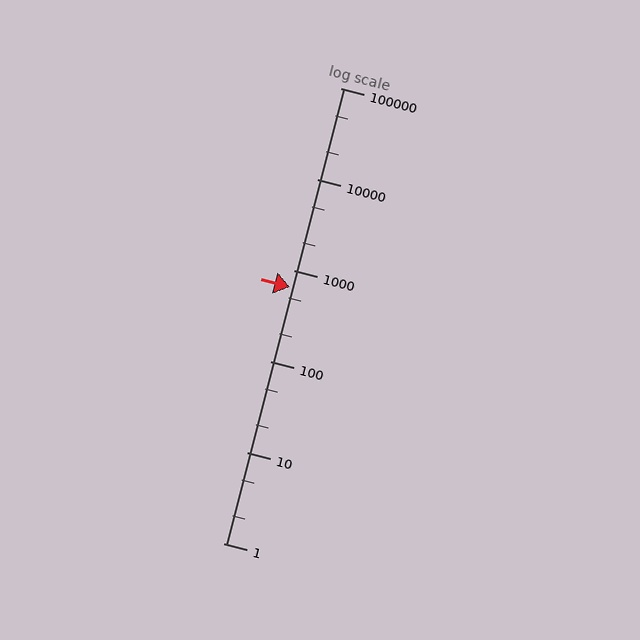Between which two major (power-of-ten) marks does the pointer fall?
The pointer is between 100 and 1000.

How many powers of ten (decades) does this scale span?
The scale spans 5 decades, from 1 to 100000.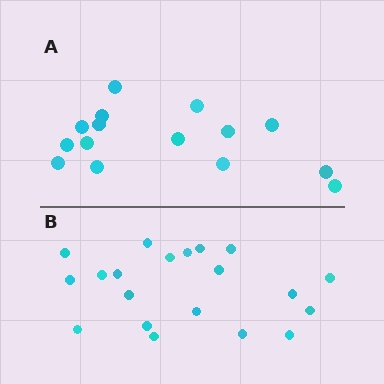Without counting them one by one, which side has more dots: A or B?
Region B (the bottom region) has more dots.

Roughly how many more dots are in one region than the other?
Region B has about 5 more dots than region A.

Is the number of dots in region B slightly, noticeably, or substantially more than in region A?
Region B has noticeably more, but not dramatically so. The ratio is roughly 1.3 to 1.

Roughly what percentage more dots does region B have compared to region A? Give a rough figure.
About 35% more.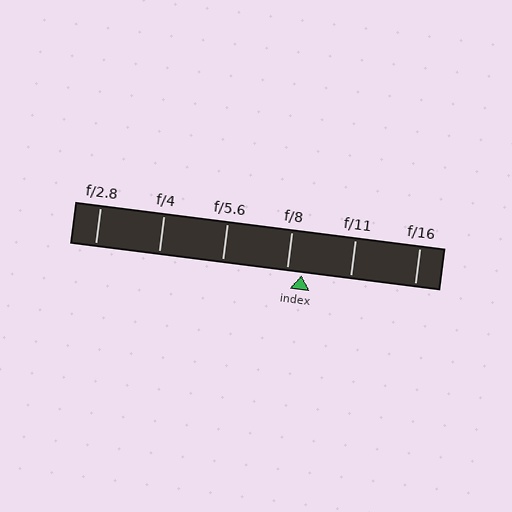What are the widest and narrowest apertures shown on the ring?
The widest aperture shown is f/2.8 and the narrowest is f/16.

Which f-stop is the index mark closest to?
The index mark is closest to f/8.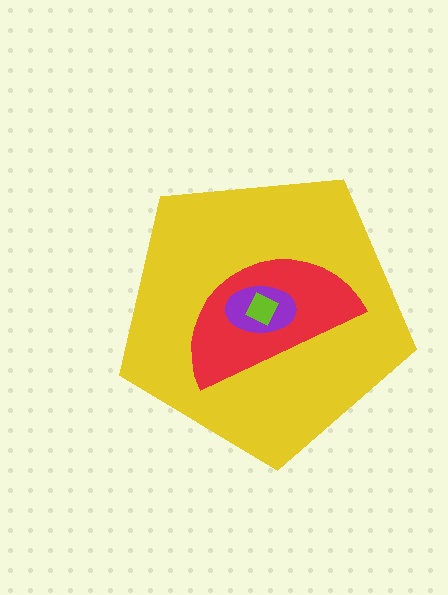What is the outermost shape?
The yellow pentagon.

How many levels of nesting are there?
4.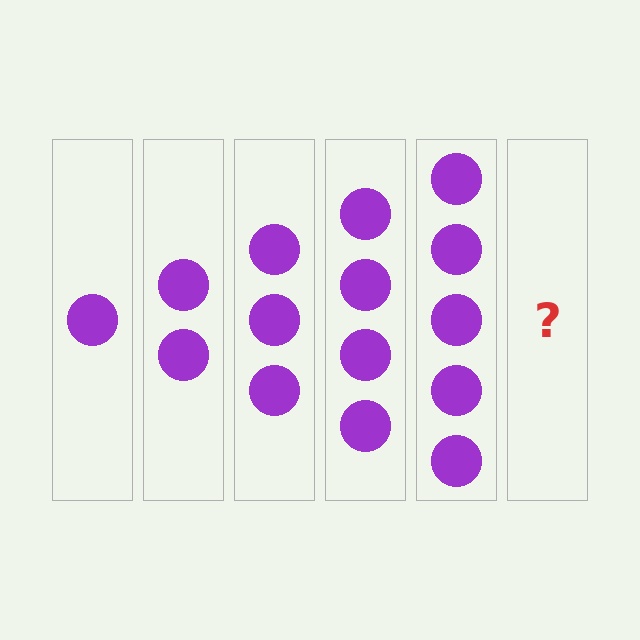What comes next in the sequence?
The next element should be 6 circles.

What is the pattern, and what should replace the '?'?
The pattern is that each step adds one more circle. The '?' should be 6 circles.